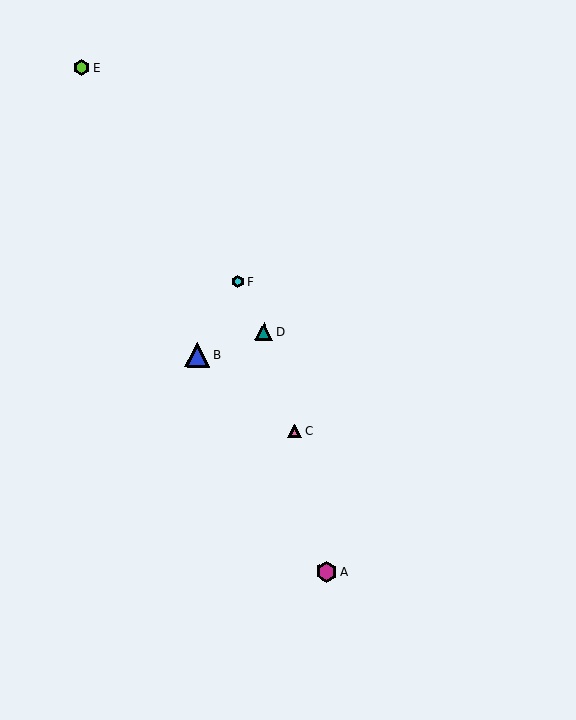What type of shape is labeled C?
Shape C is a pink triangle.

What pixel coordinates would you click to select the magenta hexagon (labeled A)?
Click at (327, 571) to select the magenta hexagon A.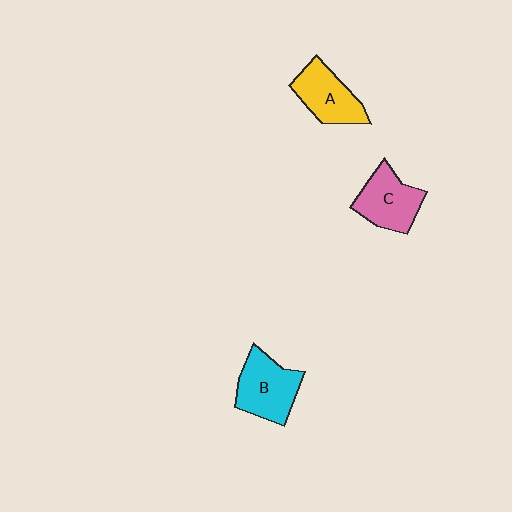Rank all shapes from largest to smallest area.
From largest to smallest: B (cyan), C (pink), A (yellow).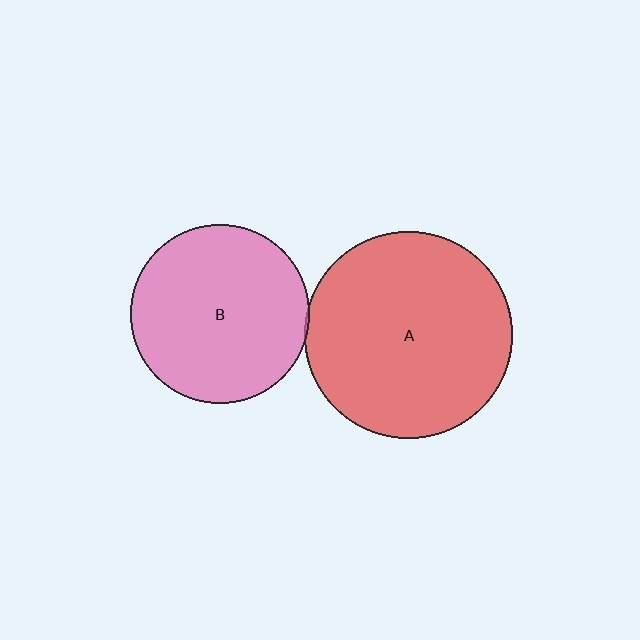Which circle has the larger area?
Circle A (red).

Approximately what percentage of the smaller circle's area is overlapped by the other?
Approximately 5%.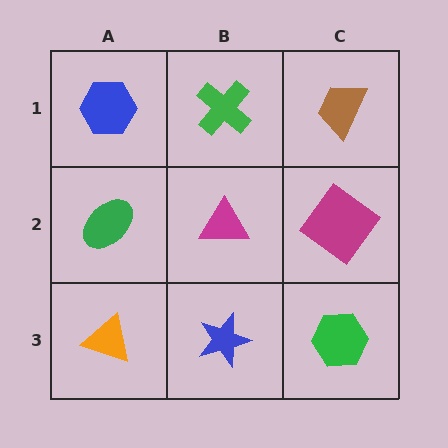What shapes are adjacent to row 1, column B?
A magenta triangle (row 2, column B), a blue hexagon (row 1, column A), a brown trapezoid (row 1, column C).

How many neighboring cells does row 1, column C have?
2.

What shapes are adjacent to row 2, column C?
A brown trapezoid (row 1, column C), a green hexagon (row 3, column C), a magenta triangle (row 2, column B).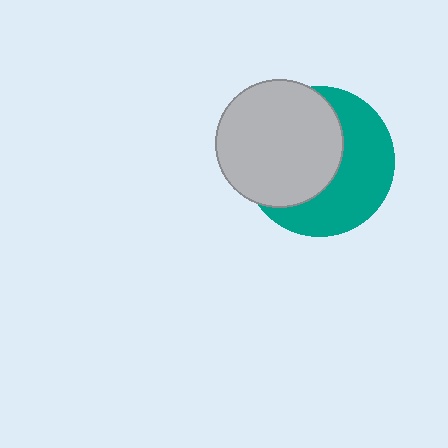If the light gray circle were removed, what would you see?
You would see the complete teal circle.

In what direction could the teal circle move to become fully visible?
The teal circle could move right. That would shift it out from behind the light gray circle entirely.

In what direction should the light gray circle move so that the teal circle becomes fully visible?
The light gray circle should move left. That is the shortest direction to clear the overlap and leave the teal circle fully visible.